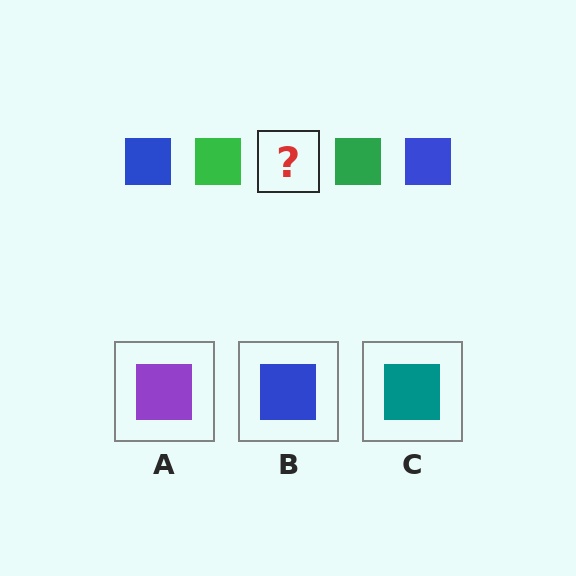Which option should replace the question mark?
Option B.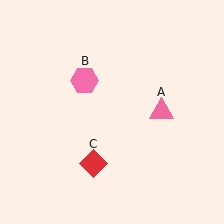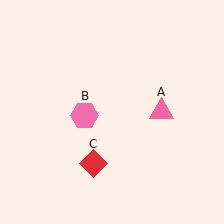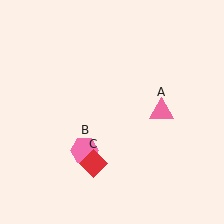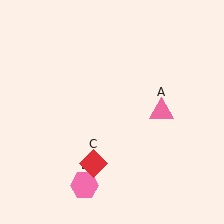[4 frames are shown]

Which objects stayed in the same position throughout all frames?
Pink triangle (object A) and red diamond (object C) remained stationary.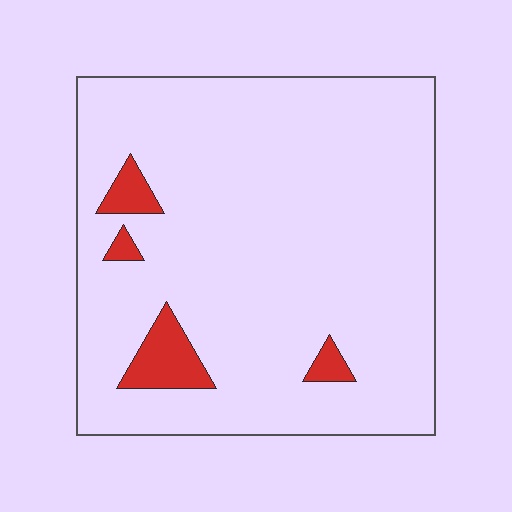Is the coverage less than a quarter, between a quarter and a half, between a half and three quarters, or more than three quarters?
Less than a quarter.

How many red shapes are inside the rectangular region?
4.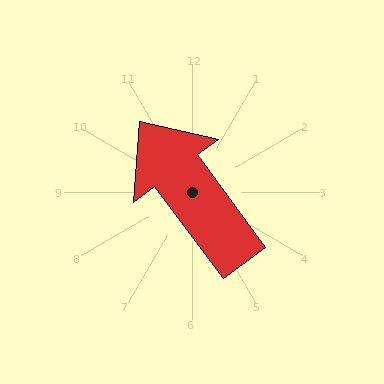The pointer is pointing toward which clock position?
Roughly 11 o'clock.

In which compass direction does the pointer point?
Northwest.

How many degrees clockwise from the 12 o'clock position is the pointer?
Approximately 323 degrees.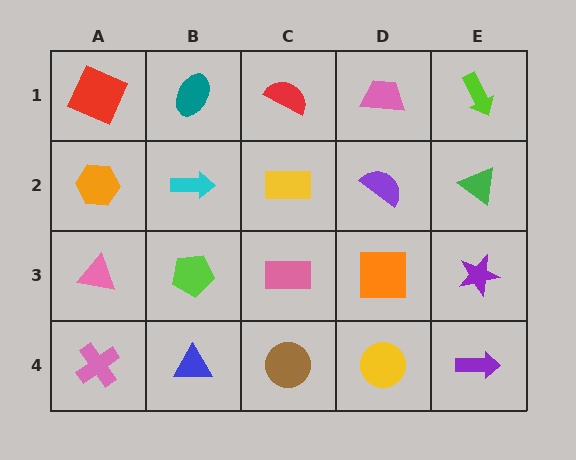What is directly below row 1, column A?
An orange hexagon.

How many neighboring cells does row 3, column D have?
4.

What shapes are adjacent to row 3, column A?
An orange hexagon (row 2, column A), a pink cross (row 4, column A), a lime pentagon (row 3, column B).